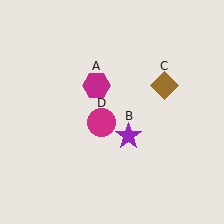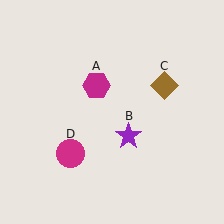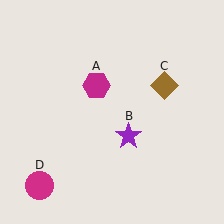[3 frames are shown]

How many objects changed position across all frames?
1 object changed position: magenta circle (object D).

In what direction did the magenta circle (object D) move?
The magenta circle (object D) moved down and to the left.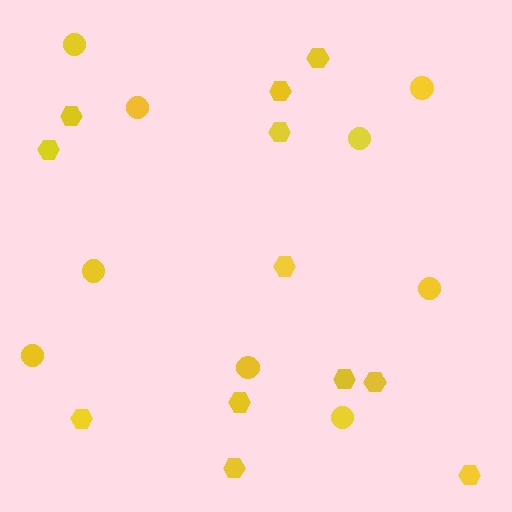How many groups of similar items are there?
There are 2 groups: one group of circles (9) and one group of hexagons (12).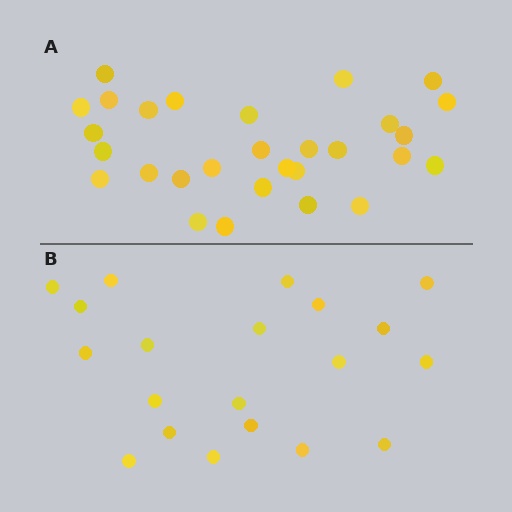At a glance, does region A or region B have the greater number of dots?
Region A (the top region) has more dots.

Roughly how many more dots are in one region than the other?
Region A has roughly 8 or so more dots than region B.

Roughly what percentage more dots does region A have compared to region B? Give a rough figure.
About 45% more.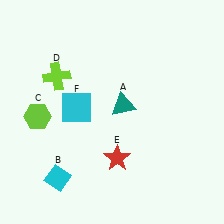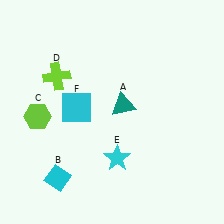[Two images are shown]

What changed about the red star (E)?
In Image 1, E is red. In Image 2, it changed to cyan.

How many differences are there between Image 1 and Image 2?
There is 1 difference between the two images.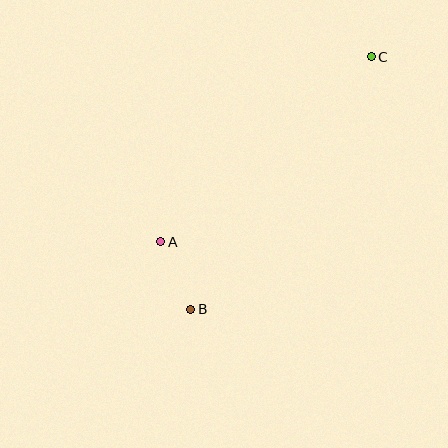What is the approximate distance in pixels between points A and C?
The distance between A and C is approximately 281 pixels.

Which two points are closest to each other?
Points A and B are closest to each other.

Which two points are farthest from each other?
Points B and C are farthest from each other.